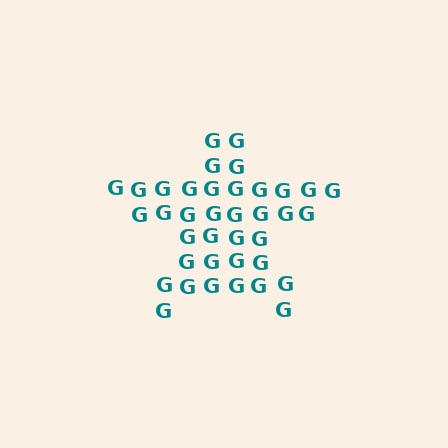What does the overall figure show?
The overall figure shows a star.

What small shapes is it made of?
It is made of small letter G's.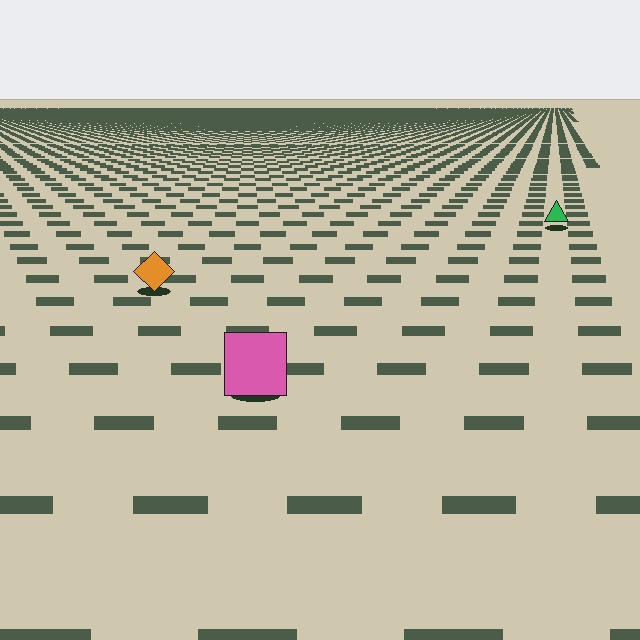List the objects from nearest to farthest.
From nearest to farthest: the pink square, the orange diamond, the green triangle.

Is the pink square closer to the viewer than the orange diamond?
Yes. The pink square is closer — you can tell from the texture gradient: the ground texture is coarser near it.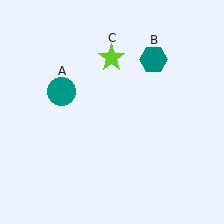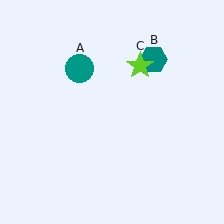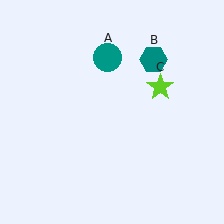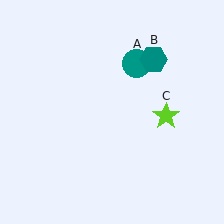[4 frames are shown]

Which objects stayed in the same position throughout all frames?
Teal hexagon (object B) remained stationary.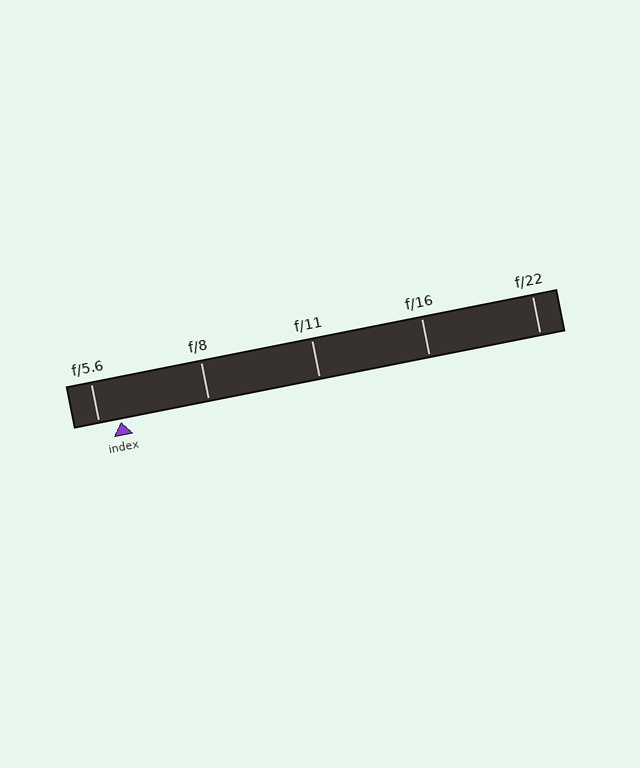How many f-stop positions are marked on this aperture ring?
There are 5 f-stop positions marked.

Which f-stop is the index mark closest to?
The index mark is closest to f/5.6.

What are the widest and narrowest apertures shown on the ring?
The widest aperture shown is f/5.6 and the narrowest is f/22.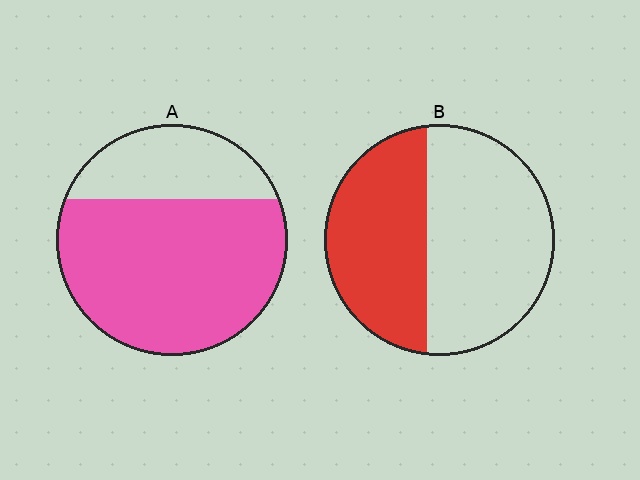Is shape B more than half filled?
No.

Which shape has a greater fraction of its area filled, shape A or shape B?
Shape A.